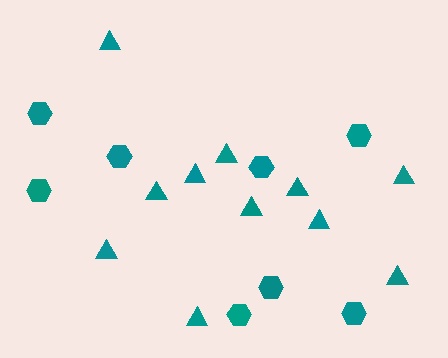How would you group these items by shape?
There are 2 groups: one group of hexagons (8) and one group of triangles (11).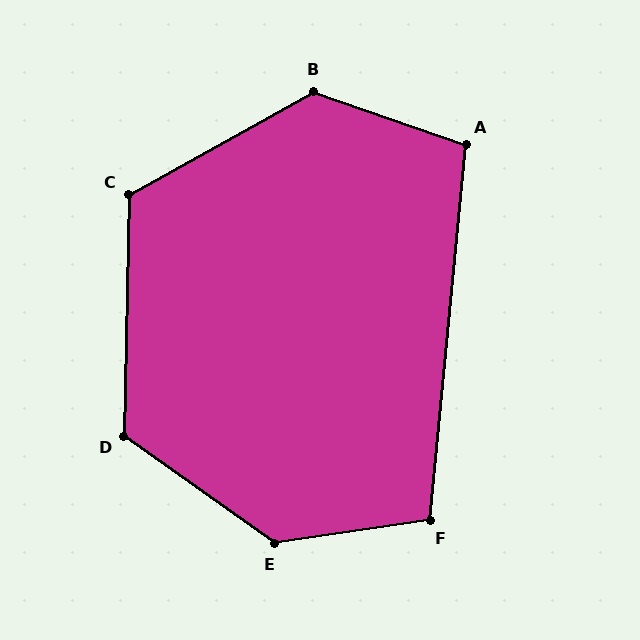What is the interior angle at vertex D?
Approximately 124 degrees (obtuse).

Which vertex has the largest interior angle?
E, at approximately 136 degrees.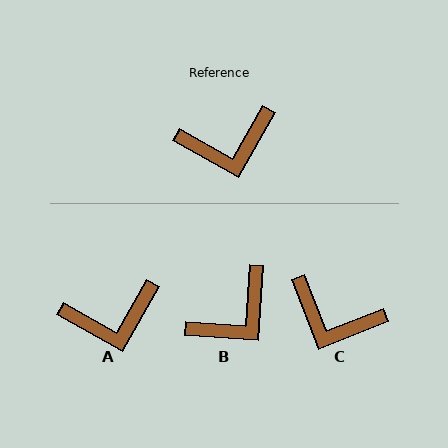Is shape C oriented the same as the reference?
No, it is off by about 39 degrees.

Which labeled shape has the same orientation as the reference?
A.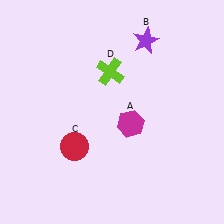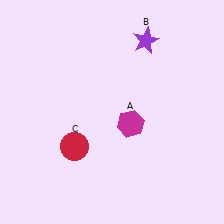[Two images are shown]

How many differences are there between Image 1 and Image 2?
There is 1 difference between the two images.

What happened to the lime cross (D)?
The lime cross (D) was removed in Image 2. It was in the top-left area of Image 1.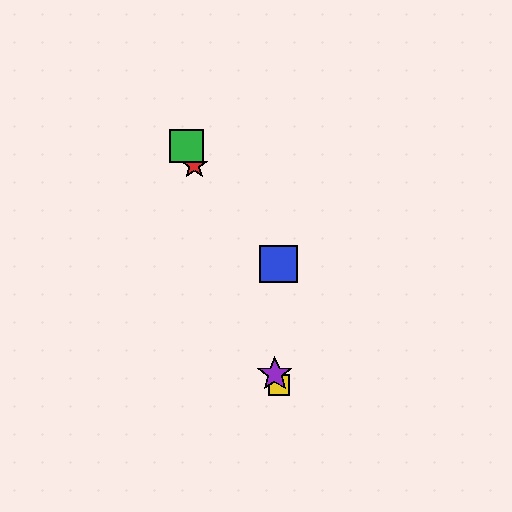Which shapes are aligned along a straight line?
The red star, the green square, the yellow square, the purple star are aligned along a straight line.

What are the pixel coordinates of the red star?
The red star is at (194, 166).